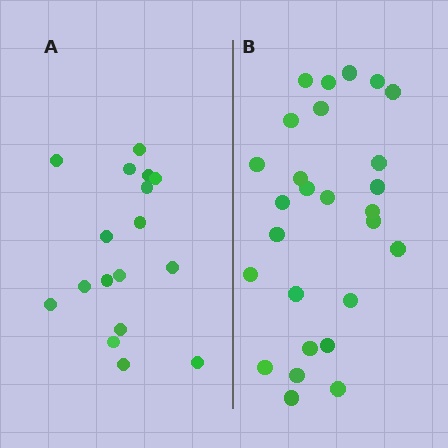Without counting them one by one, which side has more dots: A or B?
Region B (the right region) has more dots.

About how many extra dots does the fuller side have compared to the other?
Region B has roughly 10 or so more dots than region A.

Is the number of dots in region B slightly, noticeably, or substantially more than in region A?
Region B has substantially more. The ratio is roughly 1.6 to 1.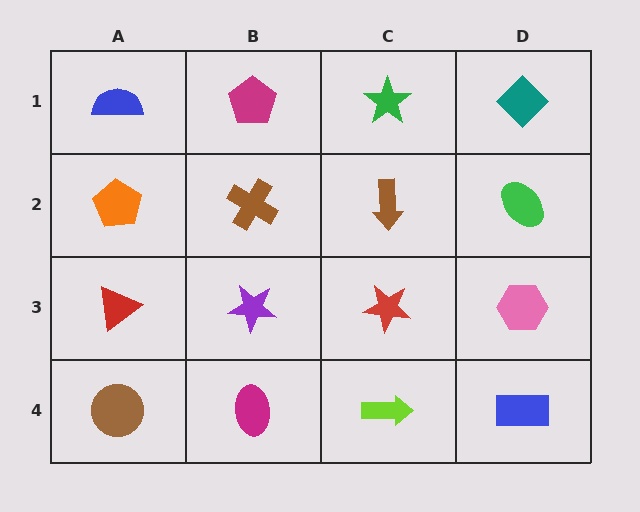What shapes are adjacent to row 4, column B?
A purple star (row 3, column B), a brown circle (row 4, column A), a lime arrow (row 4, column C).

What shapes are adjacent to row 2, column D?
A teal diamond (row 1, column D), a pink hexagon (row 3, column D), a brown arrow (row 2, column C).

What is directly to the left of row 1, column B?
A blue semicircle.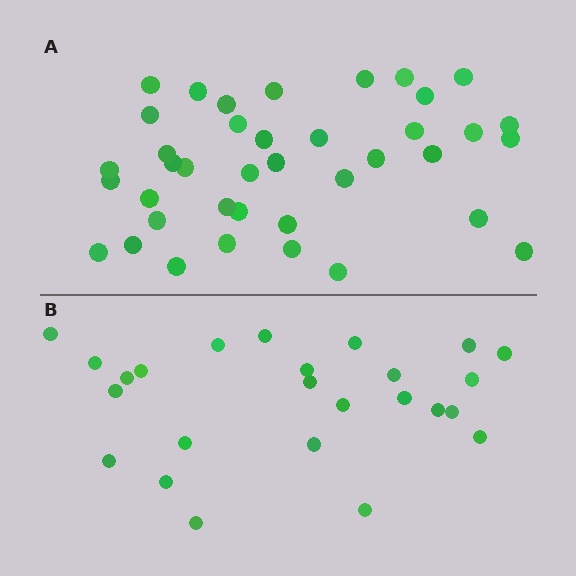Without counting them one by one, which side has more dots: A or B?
Region A (the top region) has more dots.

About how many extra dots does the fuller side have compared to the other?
Region A has approximately 15 more dots than region B.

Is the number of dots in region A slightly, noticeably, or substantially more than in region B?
Region A has substantially more. The ratio is roughly 1.6 to 1.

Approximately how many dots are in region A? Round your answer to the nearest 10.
About 40 dots. (The exact count is 39, which rounds to 40.)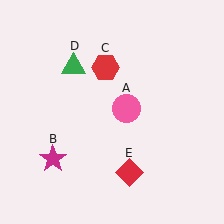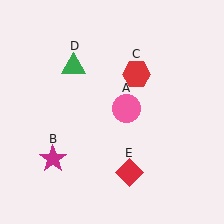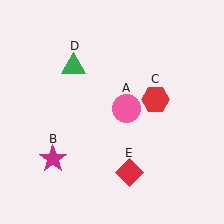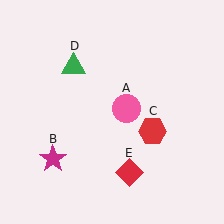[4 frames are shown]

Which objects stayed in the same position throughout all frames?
Pink circle (object A) and magenta star (object B) and green triangle (object D) and red diamond (object E) remained stationary.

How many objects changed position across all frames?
1 object changed position: red hexagon (object C).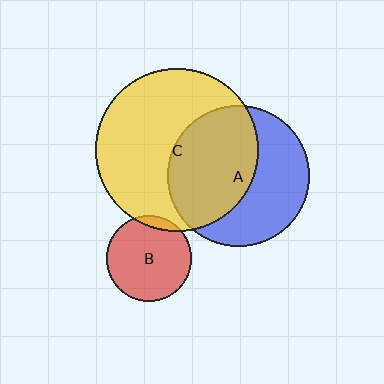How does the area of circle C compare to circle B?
Approximately 3.7 times.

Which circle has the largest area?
Circle C (yellow).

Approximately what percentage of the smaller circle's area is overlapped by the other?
Approximately 55%.